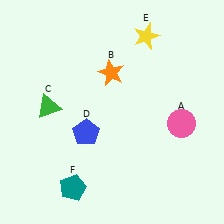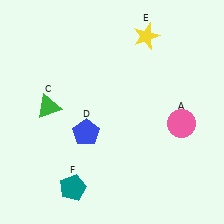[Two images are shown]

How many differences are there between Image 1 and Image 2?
There is 1 difference between the two images.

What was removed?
The orange star (B) was removed in Image 2.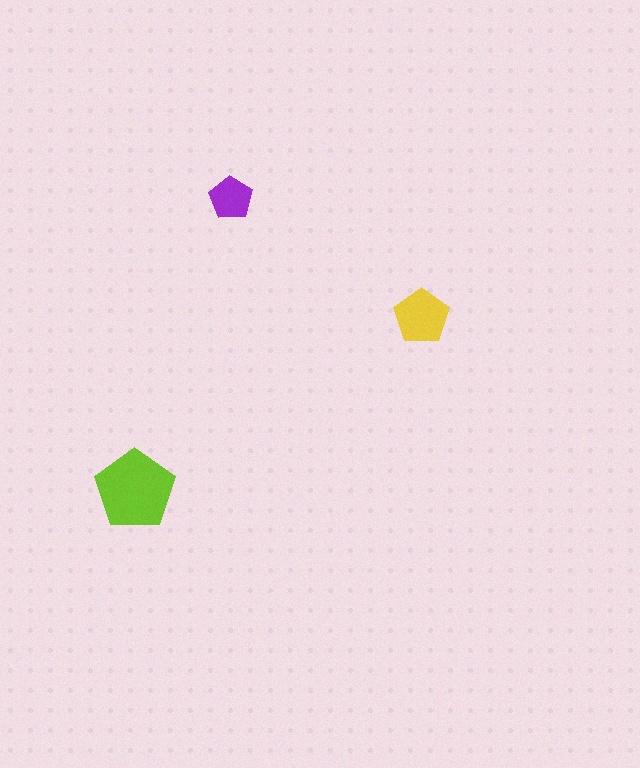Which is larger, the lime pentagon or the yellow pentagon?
The lime one.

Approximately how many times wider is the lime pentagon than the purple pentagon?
About 2 times wider.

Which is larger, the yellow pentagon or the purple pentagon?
The yellow one.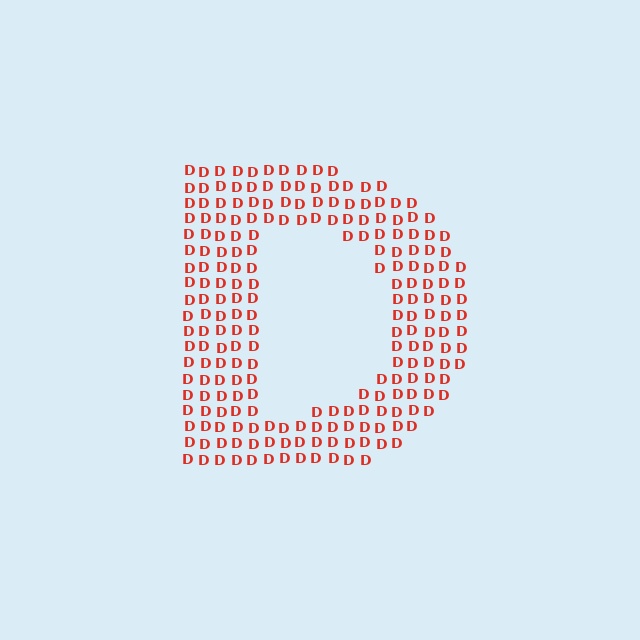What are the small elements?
The small elements are letter D's.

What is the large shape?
The large shape is the letter D.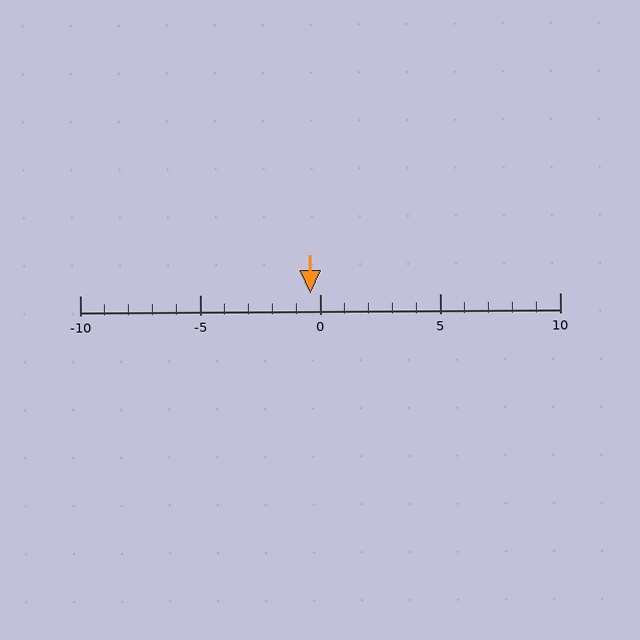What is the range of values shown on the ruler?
The ruler shows values from -10 to 10.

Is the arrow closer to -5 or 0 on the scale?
The arrow is closer to 0.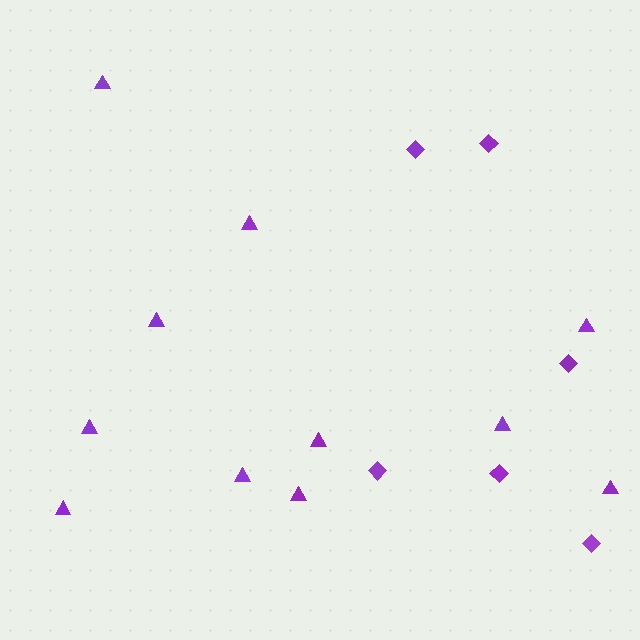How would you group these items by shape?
There are 2 groups: one group of diamonds (6) and one group of triangles (11).